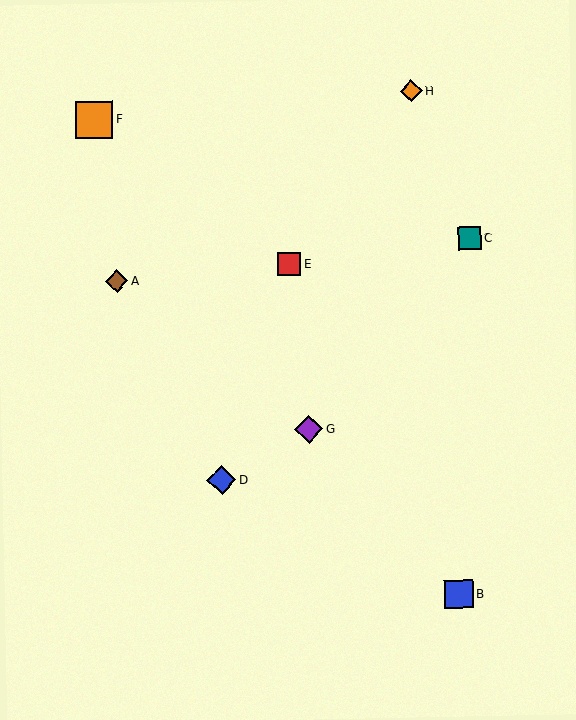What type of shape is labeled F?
Shape F is an orange square.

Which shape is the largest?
The orange square (labeled F) is the largest.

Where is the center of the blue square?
The center of the blue square is at (459, 594).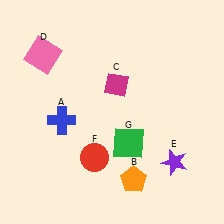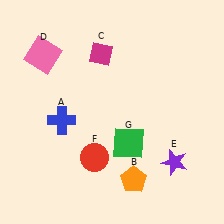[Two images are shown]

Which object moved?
The magenta diamond (C) moved up.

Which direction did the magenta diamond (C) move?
The magenta diamond (C) moved up.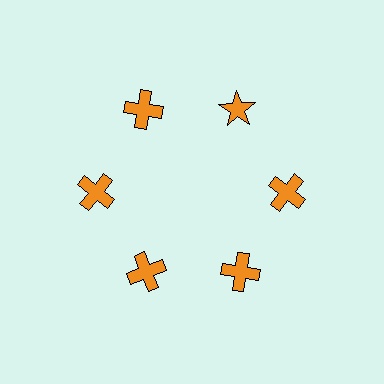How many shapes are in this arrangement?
There are 6 shapes arranged in a ring pattern.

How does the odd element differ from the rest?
It has a different shape: star instead of cross.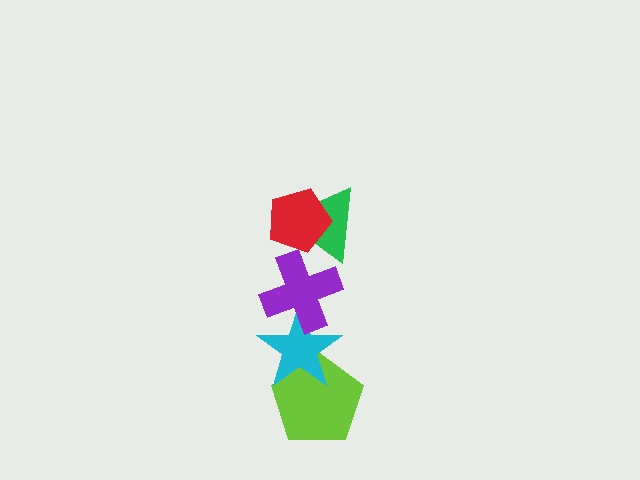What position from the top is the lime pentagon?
The lime pentagon is 5th from the top.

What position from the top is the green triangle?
The green triangle is 2nd from the top.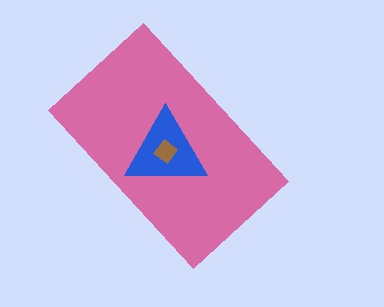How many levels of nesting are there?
3.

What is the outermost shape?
The pink rectangle.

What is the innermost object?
The brown diamond.